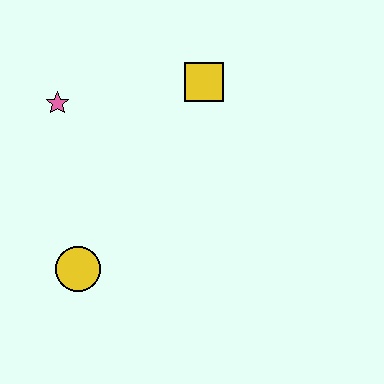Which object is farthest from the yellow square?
The yellow circle is farthest from the yellow square.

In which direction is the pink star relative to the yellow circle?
The pink star is above the yellow circle.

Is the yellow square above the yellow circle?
Yes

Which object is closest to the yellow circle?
The pink star is closest to the yellow circle.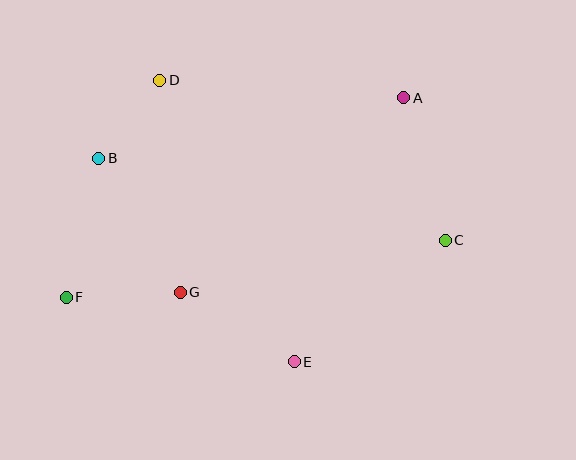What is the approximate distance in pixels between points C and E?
The distance between C and E is approximately 194 pixels.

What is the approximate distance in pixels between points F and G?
The distance between F and G is approximately 114 pixels.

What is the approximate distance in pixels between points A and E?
The distance between A and E is approximately 286 pixels.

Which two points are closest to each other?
Points B and D are closest to each other.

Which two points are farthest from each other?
Points A and F are farthest from each other.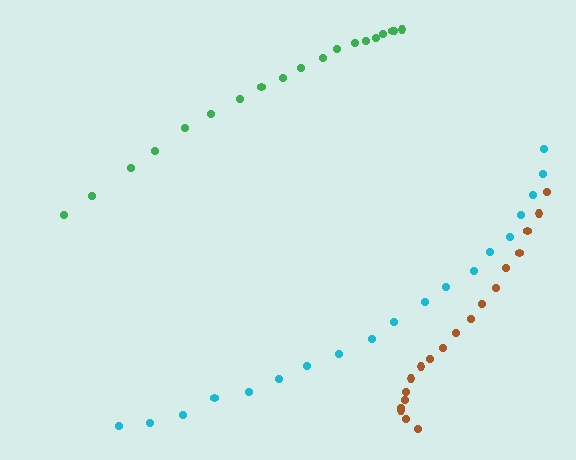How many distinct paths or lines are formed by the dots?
There are 3 distinct paths.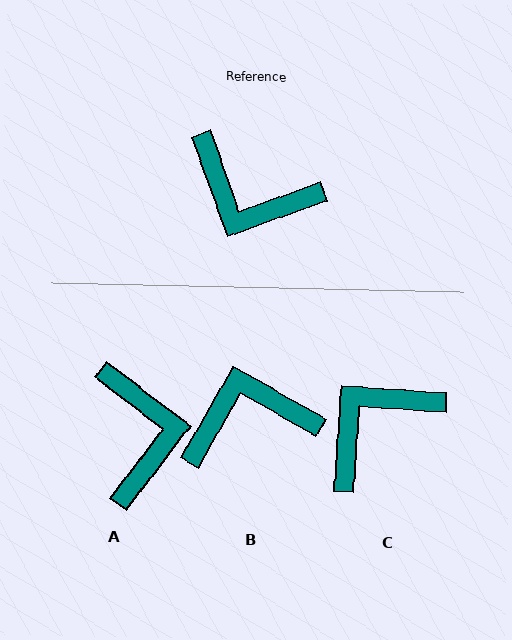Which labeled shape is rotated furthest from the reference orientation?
B, about 140 degrees away.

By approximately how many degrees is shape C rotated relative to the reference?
Approximately 114 degrees clockwise.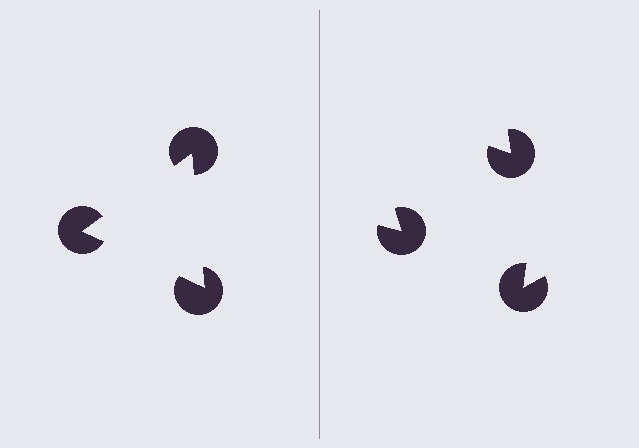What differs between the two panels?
The pac-man discs are positioned identically on both sides; only the wedge orientations differ. On the left they align to a triangle; on the right they are misaligned.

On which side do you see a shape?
An illusory triangle appears on the left side. On the right side the wedge cuts are rotated, so no coherent shape forms.